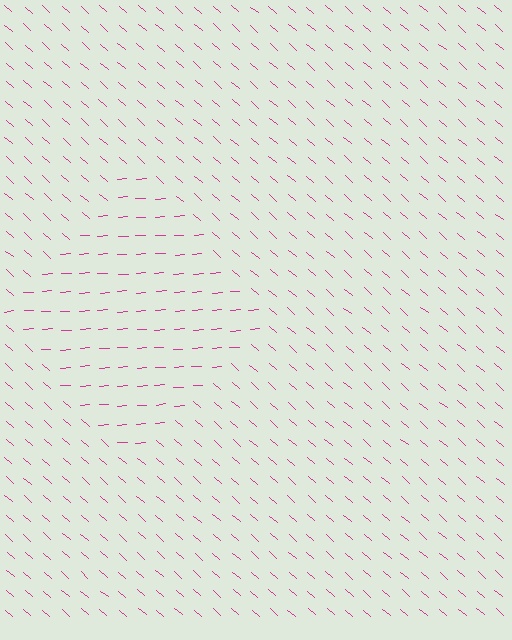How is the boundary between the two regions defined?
The boundary is defined purely by a change in line orientation (approximately 45 degrees difference). All lines are the same color and thickness.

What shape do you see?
I see a diamond.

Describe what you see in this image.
The image is filled with small magenta line segments. A diamond region in the image has lines oriented differently from the surrounding lines, creating a visible texture boundary.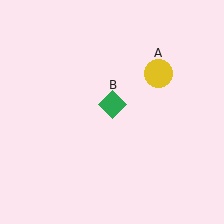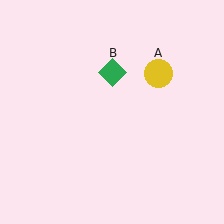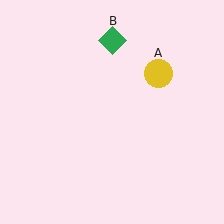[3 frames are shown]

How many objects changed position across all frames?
1 object changed position: green diamond (object B).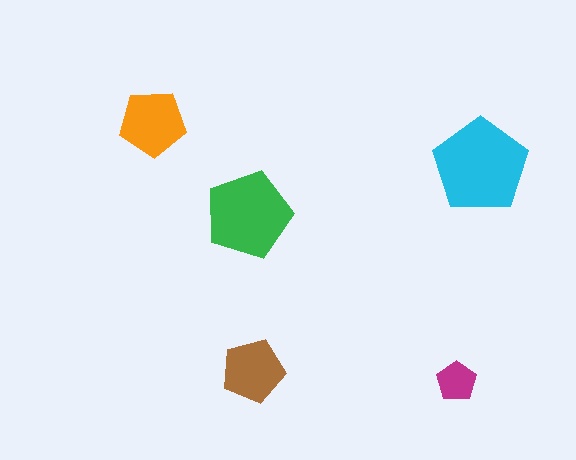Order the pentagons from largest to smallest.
the cyan one, the green one, the orange one, the brown one, the magenta one.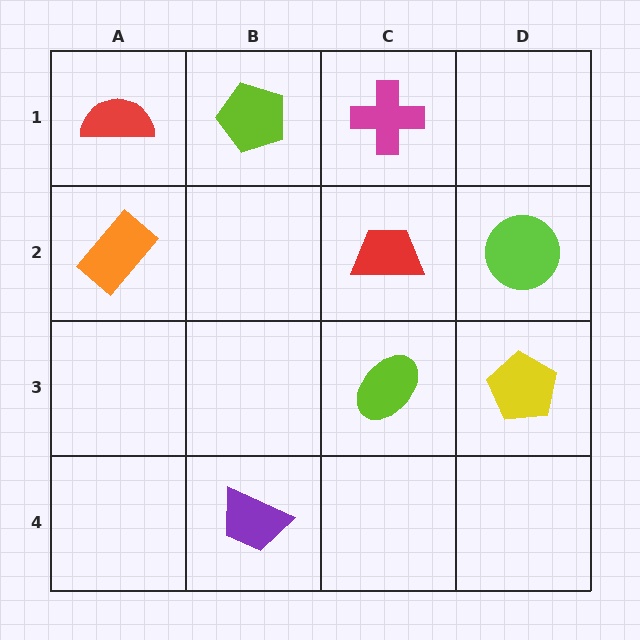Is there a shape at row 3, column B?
No, that cell is empty.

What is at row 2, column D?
A lime circle.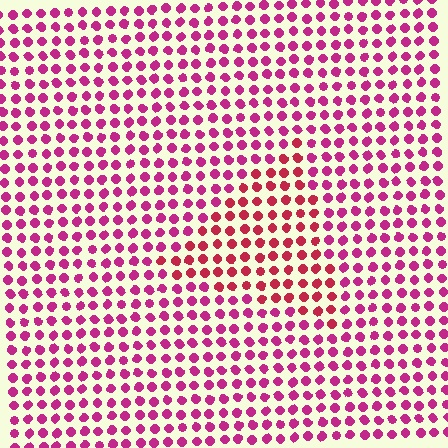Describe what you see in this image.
The image is filled with small magenta elements in a uniform arrangement. A triangle-shaped region is visible where the elements are tinted to a slightly different hue, forming a subtle color boundary.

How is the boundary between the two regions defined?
The boundary is defined purely by a slight shift in hue (about 26 degrees). Spacing, size, and orientation are identical on both sides.